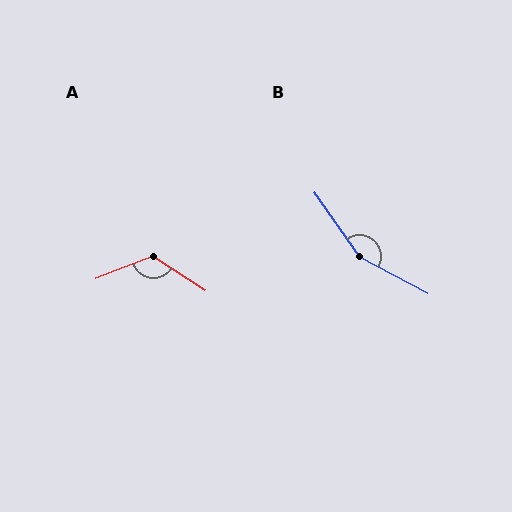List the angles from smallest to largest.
A (125°), B (153°).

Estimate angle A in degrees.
Approximately 125 degrees.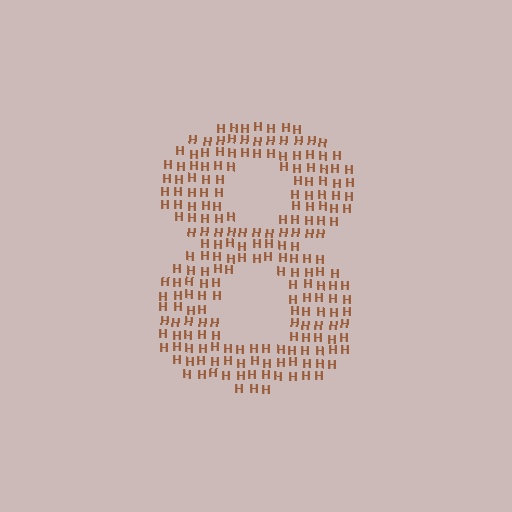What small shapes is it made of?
It is made of small letter H's.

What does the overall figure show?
The overall figure shows the digit 8.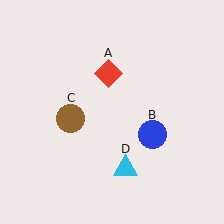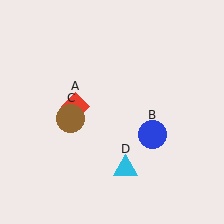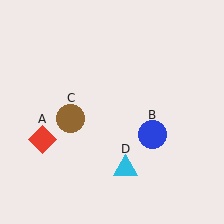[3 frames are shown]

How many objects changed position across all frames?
1 object changed position: red diamond (object A).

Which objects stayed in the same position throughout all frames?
Blue circle (object B) and brown circle (object C) and cyan triangle (object D) remained stationary.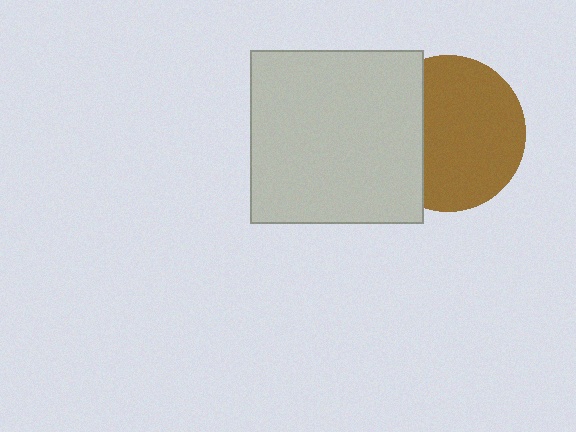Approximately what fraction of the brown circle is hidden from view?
Roughly 30% of the brown circle is hidden behind the light gray square.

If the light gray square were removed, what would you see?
You would see the complete brown circle.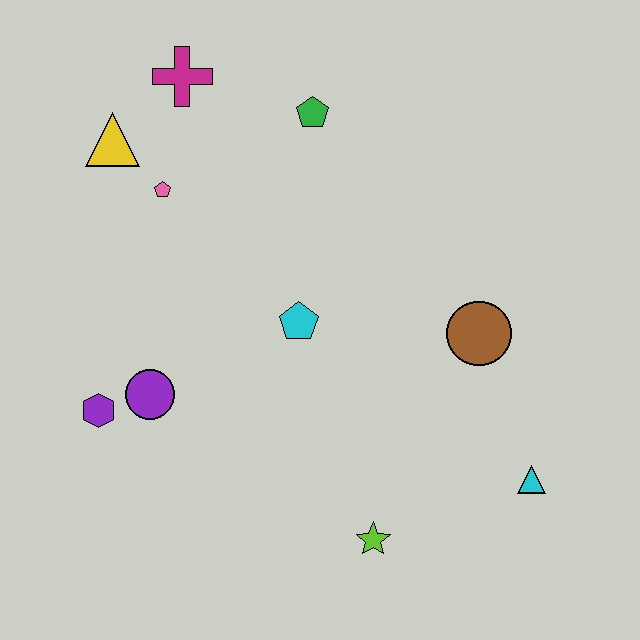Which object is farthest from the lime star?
The magenta cross is farthest from the lime star.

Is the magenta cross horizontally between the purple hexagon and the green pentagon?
Yes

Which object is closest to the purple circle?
The purple hexagon is closest to the purple circle.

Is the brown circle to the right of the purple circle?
Yes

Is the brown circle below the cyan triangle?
No